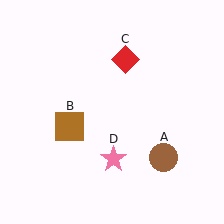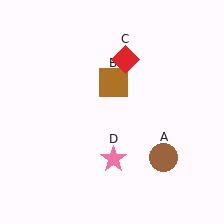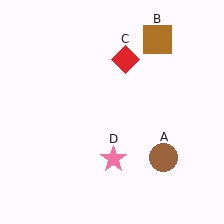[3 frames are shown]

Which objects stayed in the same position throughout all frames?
Brown circle (object A) and red diamond (object C) and pink star (object D) remained stationary.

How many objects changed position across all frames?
1 object changed position: brown square (object B).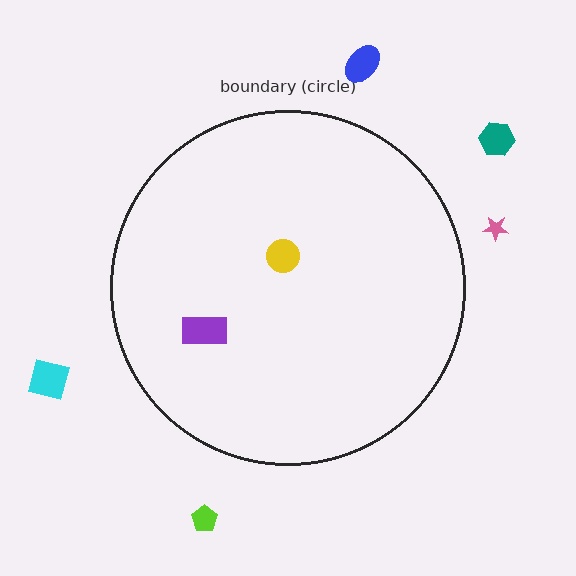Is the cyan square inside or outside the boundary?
Outside.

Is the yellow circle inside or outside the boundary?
Inside.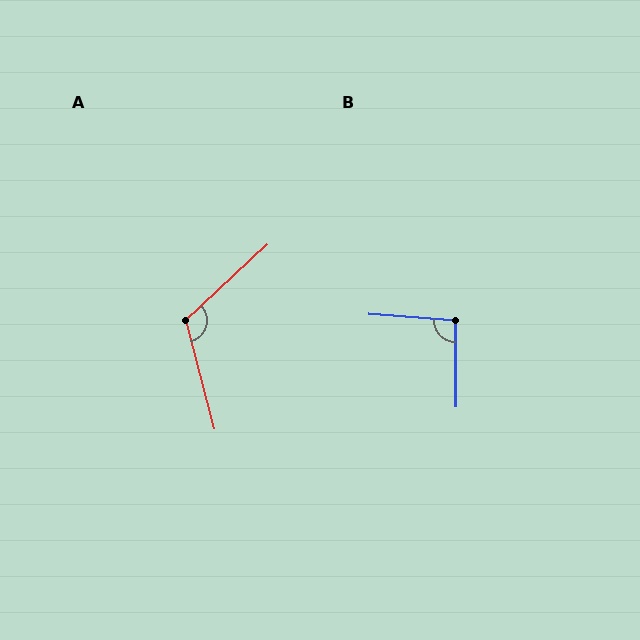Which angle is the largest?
A, at approximately 118 degrees.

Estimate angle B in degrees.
Approximately 94 degrees.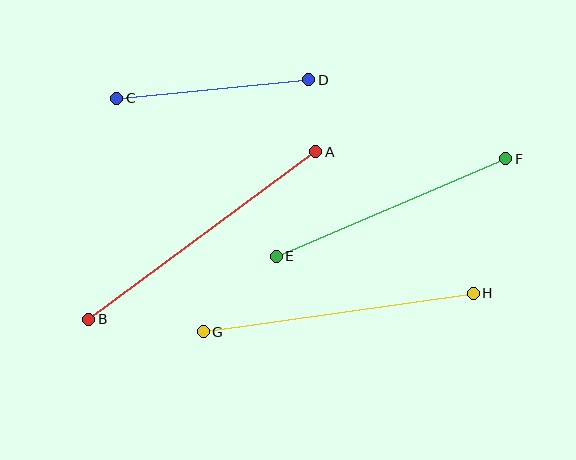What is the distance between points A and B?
The distance is approximately 282 pixels.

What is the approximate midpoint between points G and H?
The midpoint is at approximately (338, 312) pixels.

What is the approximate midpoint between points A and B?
The midpoint is at approximately (202, 235) pixels.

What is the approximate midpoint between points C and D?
The midpoint is at approximately (213, 89) pixels.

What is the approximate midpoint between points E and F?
The midpoint is at approximately (391, 207) pixels.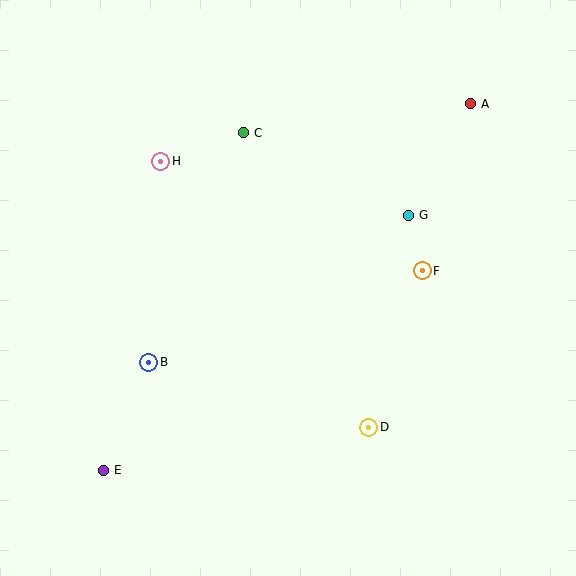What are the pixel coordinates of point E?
Point E is at (103, 470).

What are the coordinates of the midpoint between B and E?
The midpoint between B and E is at (126, 416).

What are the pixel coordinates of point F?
Point F is at (422, 271).